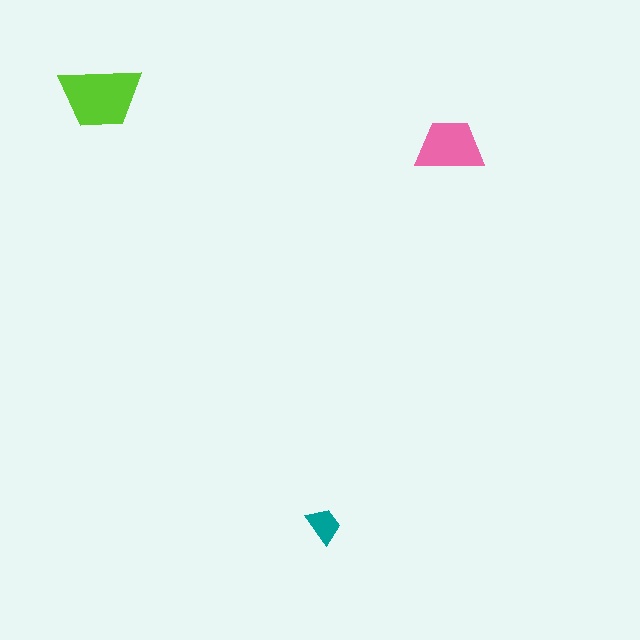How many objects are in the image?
There are 3 objects in the image.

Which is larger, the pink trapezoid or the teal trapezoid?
The pink one.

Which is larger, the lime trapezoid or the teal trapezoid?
The lime one.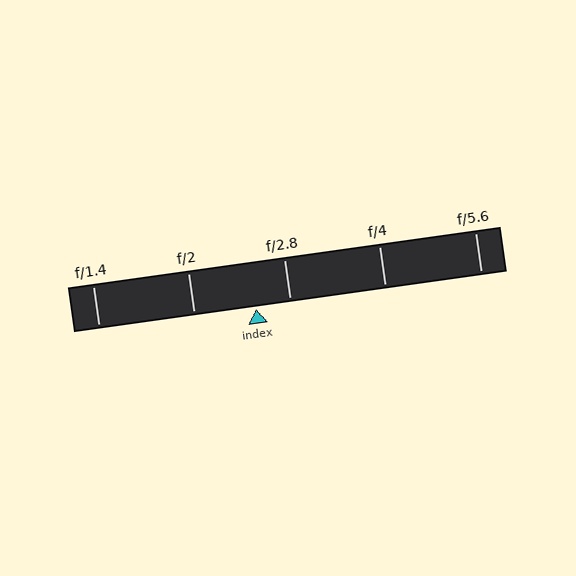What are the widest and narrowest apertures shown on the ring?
The widest aperture shown is f/1.4 and the narrowest is f/5.6.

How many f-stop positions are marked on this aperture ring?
There are 5 f-stop positions marked.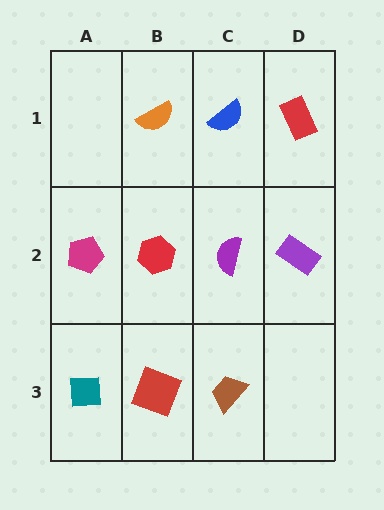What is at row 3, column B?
A red square.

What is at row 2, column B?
A red hexagon.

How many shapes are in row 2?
4 shapes.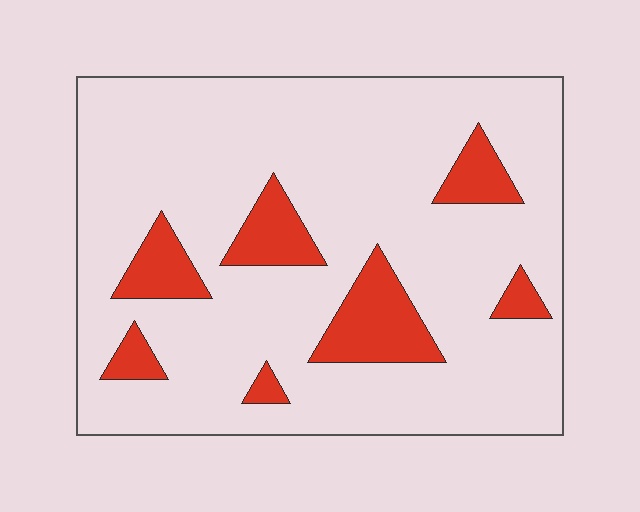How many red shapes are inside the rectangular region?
7.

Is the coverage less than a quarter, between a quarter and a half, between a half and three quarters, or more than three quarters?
Less than a quarter.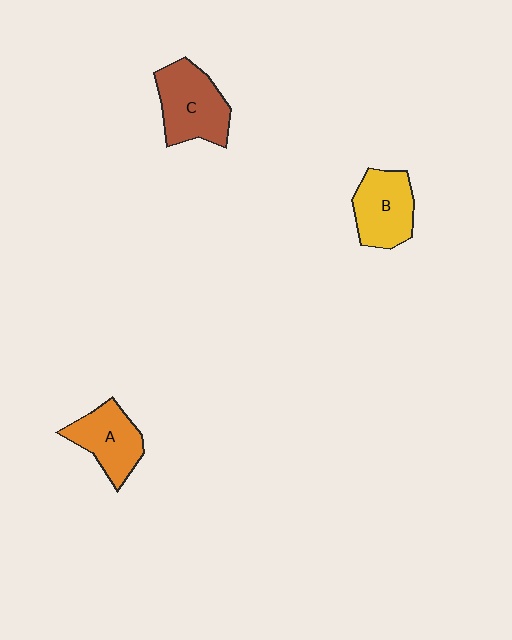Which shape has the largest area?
Shape C (brown).